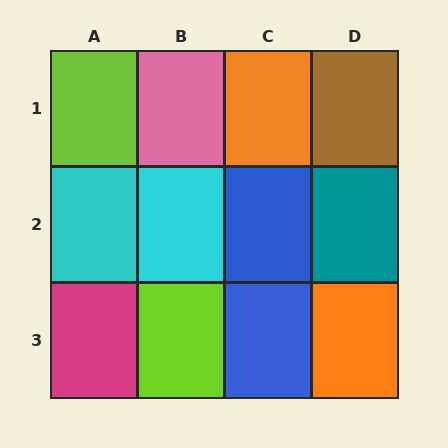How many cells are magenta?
1 cell is magenta.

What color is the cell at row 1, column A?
Lime.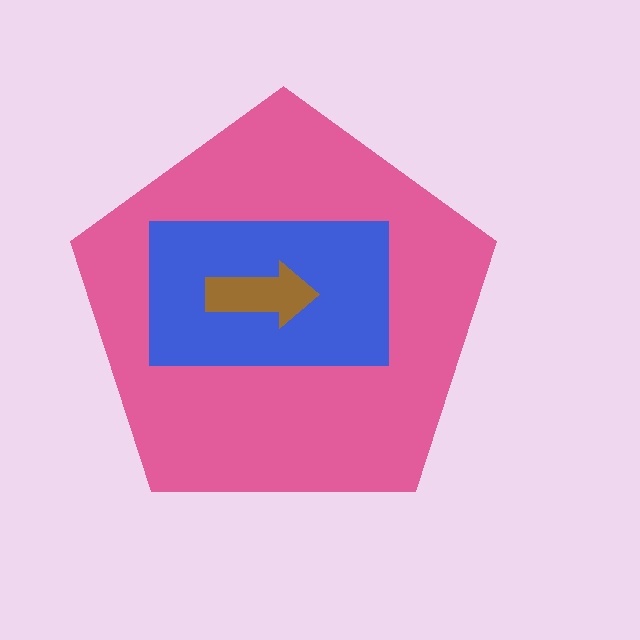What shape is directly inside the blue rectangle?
The brown arrow.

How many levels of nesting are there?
3.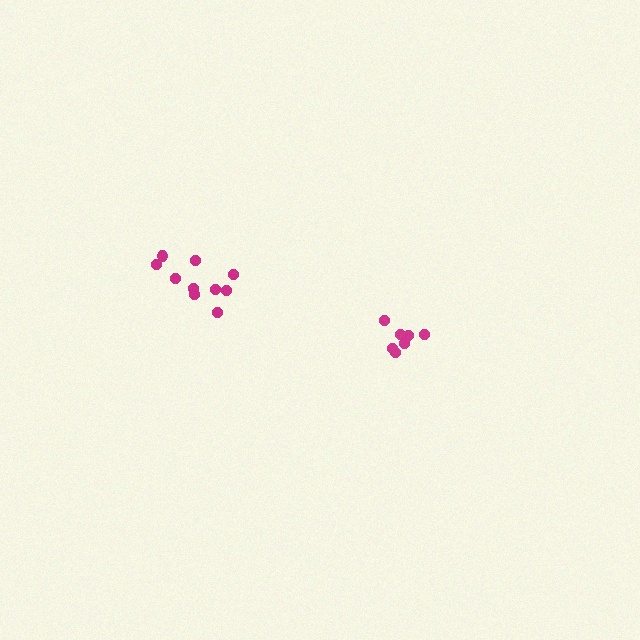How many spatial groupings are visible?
There are 2 spatial groupings.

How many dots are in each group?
Group 1: 7 dots, Group 2: 10 dots (17 total).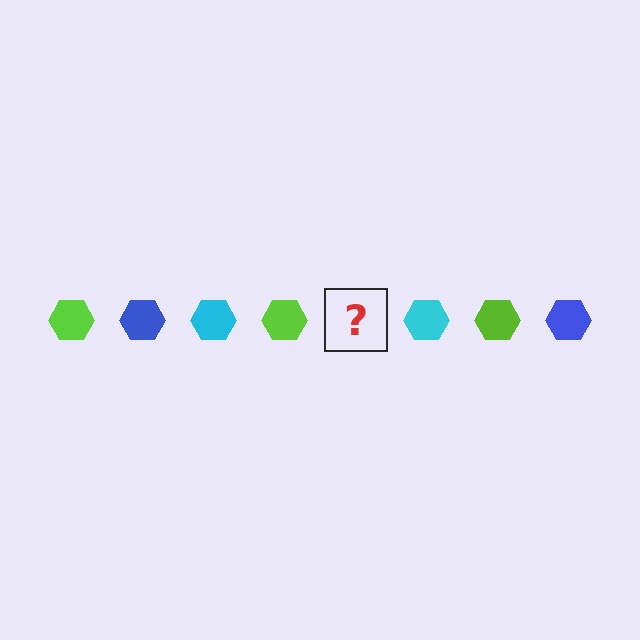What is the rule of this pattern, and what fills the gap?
The rule is that the pattern cycles through lime, blue, cyan hexagons. The gap should be filled with a blue hexagon.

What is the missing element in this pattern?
The missing element is a blue hexagon.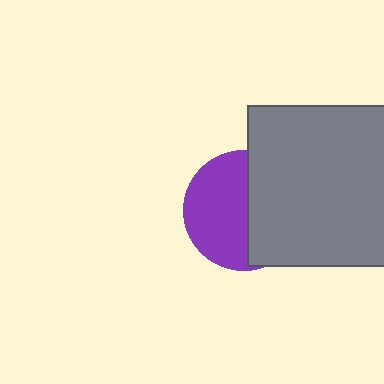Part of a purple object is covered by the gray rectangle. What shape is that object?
It is a circle.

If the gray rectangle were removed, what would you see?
You would see the complete purple circle.